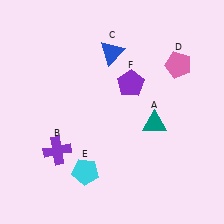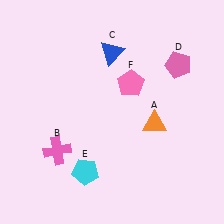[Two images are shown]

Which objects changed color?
A changed from teal to orange. B changed from purple to pink. F changed from purple to pink.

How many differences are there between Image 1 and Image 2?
There are 3 differences between the two images.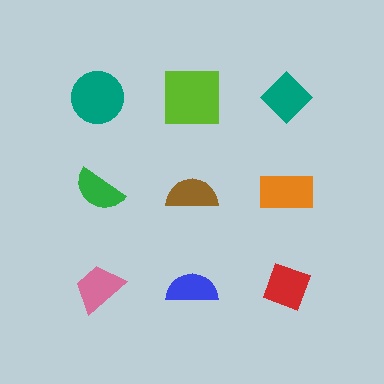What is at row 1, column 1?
A teal circle.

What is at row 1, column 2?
A lime square.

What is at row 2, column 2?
A brown semicircle.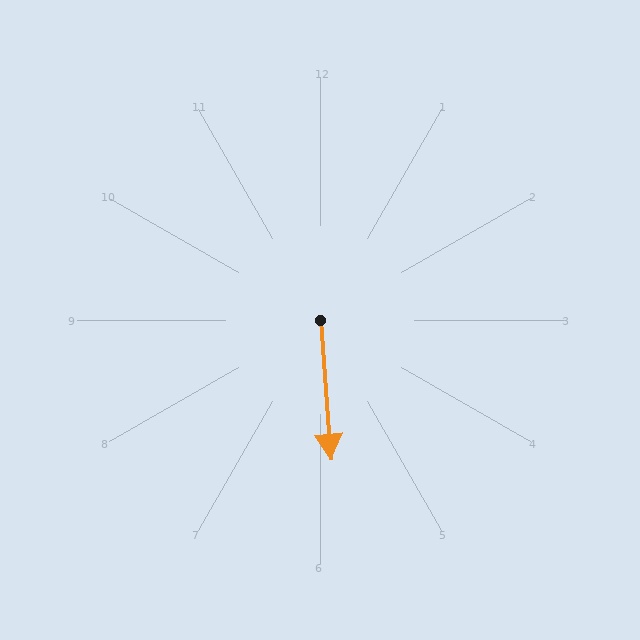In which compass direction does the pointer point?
South.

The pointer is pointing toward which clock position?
Roughly 6 o'clock.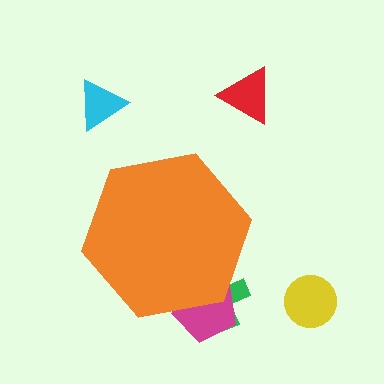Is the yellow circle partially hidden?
No, the yellow circle is fully visible.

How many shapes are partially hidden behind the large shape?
3 shapes are partially hidden.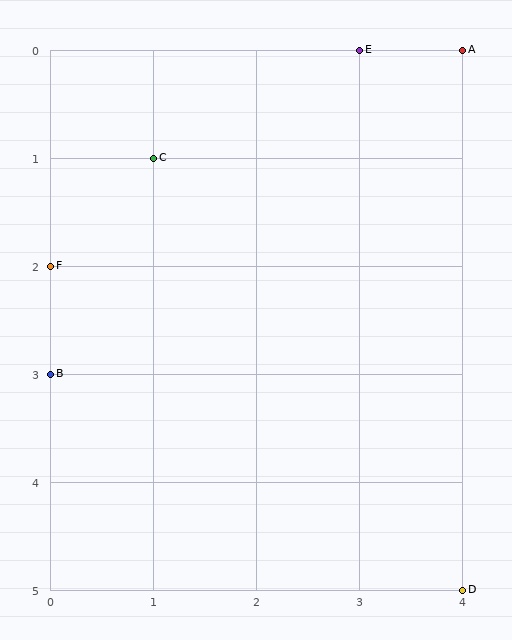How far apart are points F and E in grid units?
Points F and E are 3 columns and 2 rows apart (about 3.6 grid units diagonally).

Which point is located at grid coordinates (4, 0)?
Point A is at (4, 0).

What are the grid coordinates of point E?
Point E is at grid coordinates (3, 0).